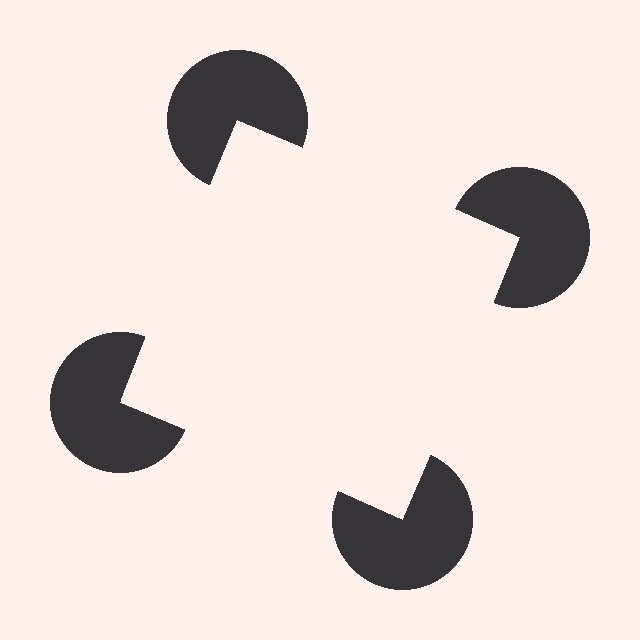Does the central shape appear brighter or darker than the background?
It typically appears slightly brighter than the background, even though no actual brightness change is drawn.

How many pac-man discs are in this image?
There are 4 — one at each vertex of the illusory square.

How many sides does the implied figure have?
4 sides.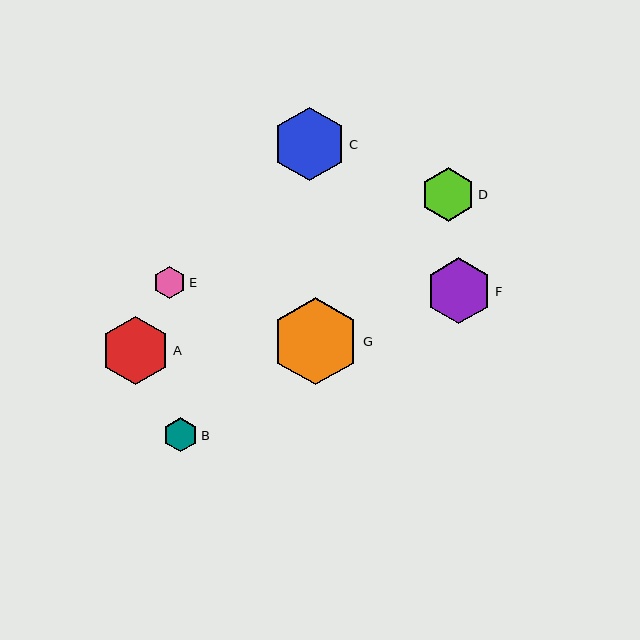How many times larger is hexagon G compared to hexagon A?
Hexagon G is approximately 1.3 times the size of hexagon A.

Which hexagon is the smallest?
Hexagon E is the smallest with a size of approximately 32 pixels.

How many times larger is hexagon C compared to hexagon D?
Hexagon C is approximately 1.4 times the size of hexagon D.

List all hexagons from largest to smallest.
From largest to smallest: G, C, A, F, D, B, E.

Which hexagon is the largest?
Hexagon G is the largest with a size of approximately 87 pixels.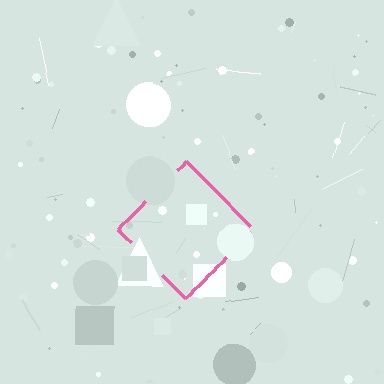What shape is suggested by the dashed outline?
The dashed outline suggests a diamond.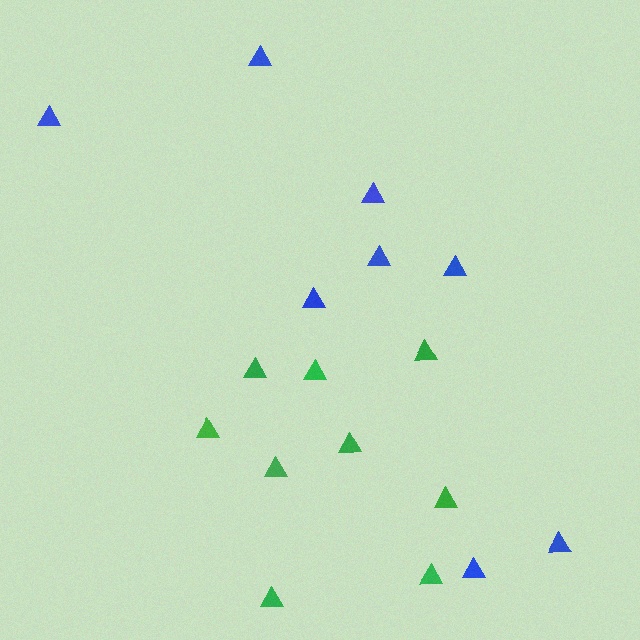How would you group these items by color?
There are 2 groups: one group of green triangles (9) and one group of blue triangles (8).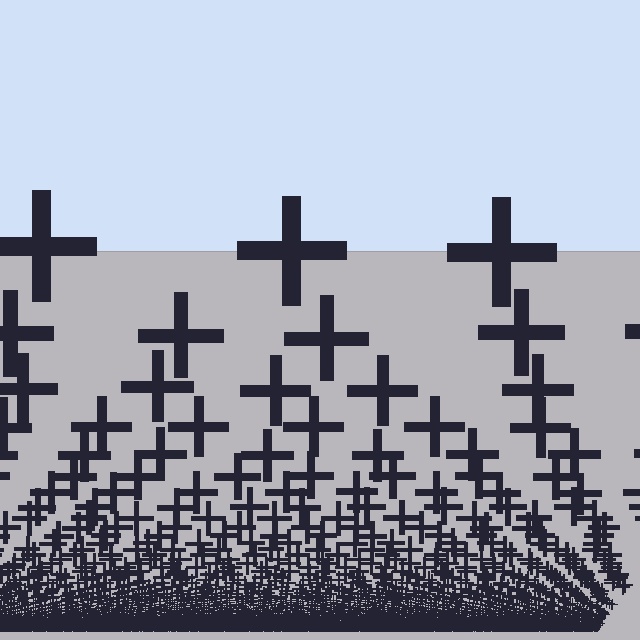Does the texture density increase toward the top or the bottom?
Density increases toward the bottom.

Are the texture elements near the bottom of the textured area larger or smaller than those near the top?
Smaller. The gradient is inverted — elements near the bottom are smaller and denser.